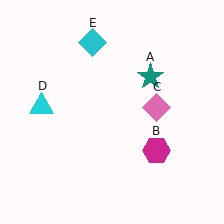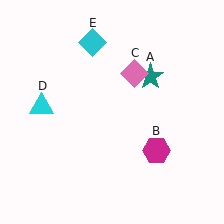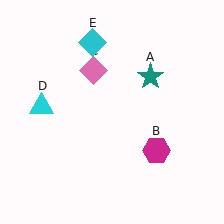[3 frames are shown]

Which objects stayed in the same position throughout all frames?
Teal star (object A) and magenta hexagon (object B) and cyan triangle (object D) and cyan diamond (object E) remained stationary.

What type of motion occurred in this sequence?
The pink diamond (object C) rotated counterclockwise around the center of the scene.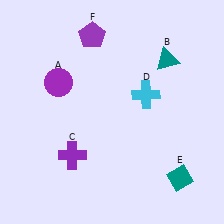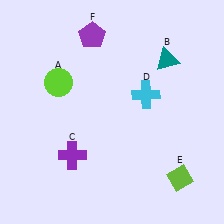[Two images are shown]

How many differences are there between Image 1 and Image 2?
There are 2 differences between the two images.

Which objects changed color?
A changed from purple to lime. E changed from teal to lime.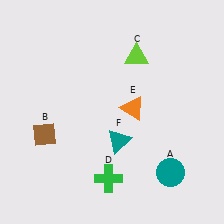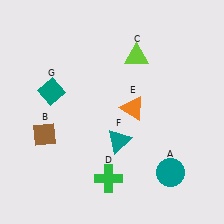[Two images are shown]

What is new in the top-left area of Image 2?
A teal diamond (G) was added in the top-left area of Image 2.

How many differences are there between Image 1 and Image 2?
There is 1 difference between the two images.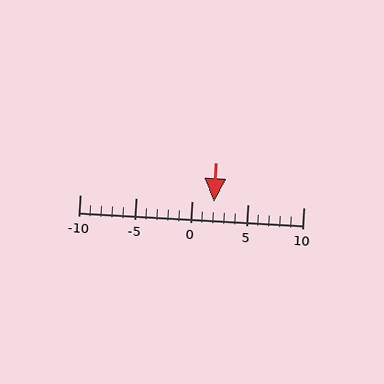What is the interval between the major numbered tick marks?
The major tick marks are spaced 5 units apart.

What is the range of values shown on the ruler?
The ruler shows values from -10 to 10.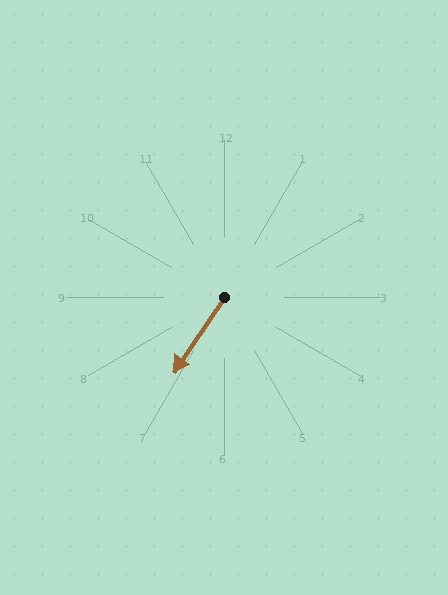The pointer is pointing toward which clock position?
Roughly 7 o'clock.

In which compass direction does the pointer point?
Southwest.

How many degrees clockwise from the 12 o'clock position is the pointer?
Approximately 214 degrees.